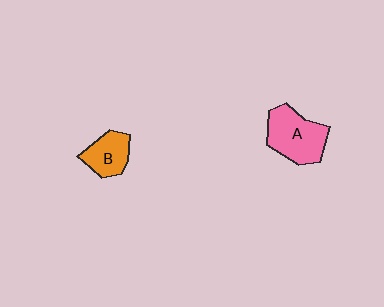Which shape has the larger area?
Shape A (pink).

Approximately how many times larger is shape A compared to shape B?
Approximately 1.6 times.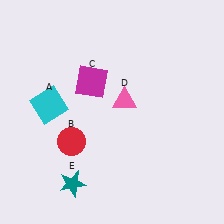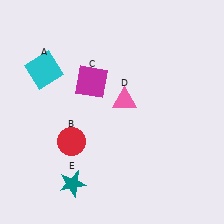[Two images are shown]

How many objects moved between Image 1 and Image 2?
1 object moved between the two images.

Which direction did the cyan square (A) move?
The cyan square (A) moved up.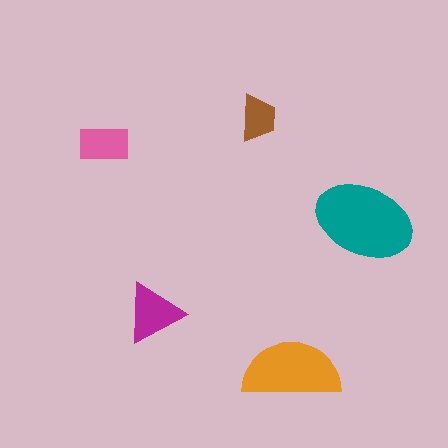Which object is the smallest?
The brown trapezoid.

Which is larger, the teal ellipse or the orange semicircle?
The teal ellipse.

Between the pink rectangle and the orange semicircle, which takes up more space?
The orange semicircle.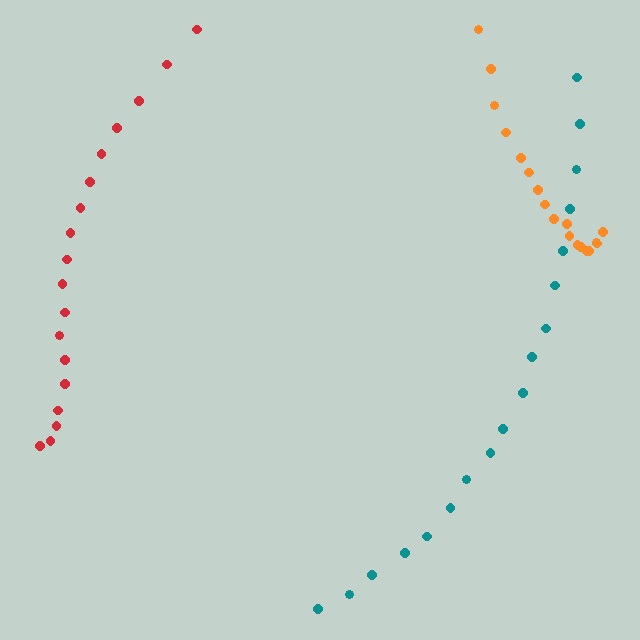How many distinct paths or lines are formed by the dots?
There are 3 distinct paths.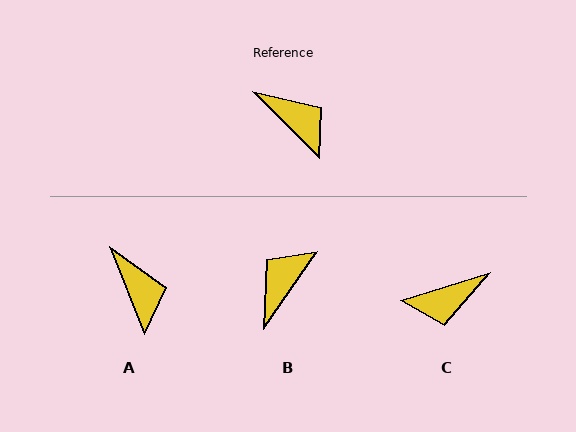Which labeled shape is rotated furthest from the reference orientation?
C, about 118 degrees away.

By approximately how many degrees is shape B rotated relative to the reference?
Approximately 100 degrees counter-clockwise.